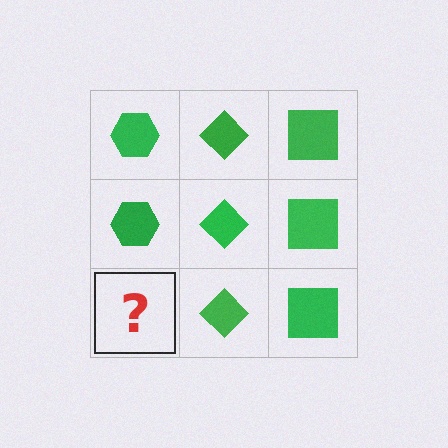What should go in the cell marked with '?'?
The missing cell should contain a green hexagon.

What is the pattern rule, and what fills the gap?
The rule is that each column has a consistent shape. The gap should be filled with a green hexagon.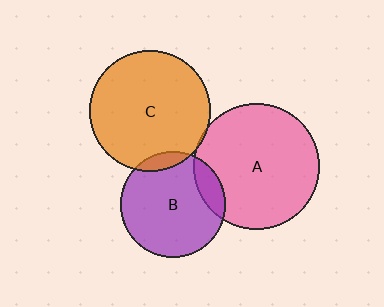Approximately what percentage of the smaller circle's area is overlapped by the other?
Approximately 15%.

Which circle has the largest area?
Circle A (pink).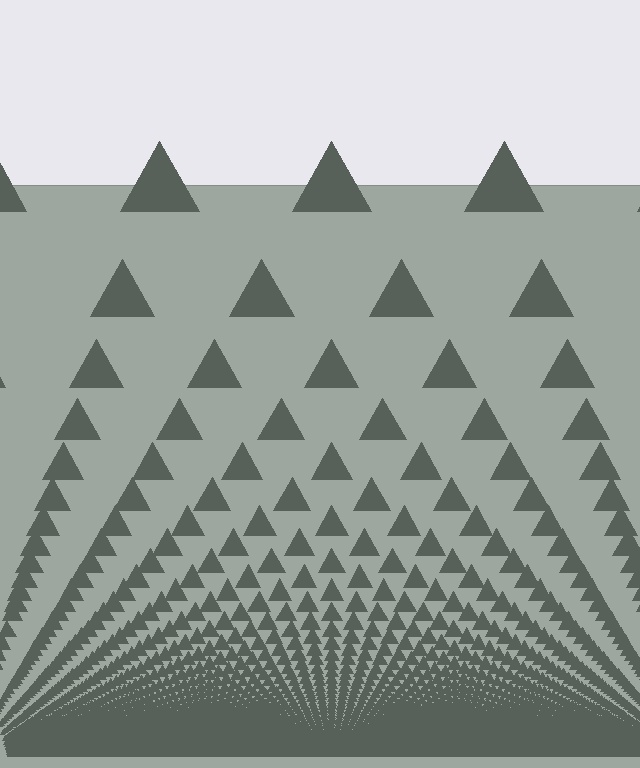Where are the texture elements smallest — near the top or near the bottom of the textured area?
Near the bottom.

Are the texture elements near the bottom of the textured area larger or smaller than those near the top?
Smaller. The gradient is inverted — elements near the bottom are smaller and denser.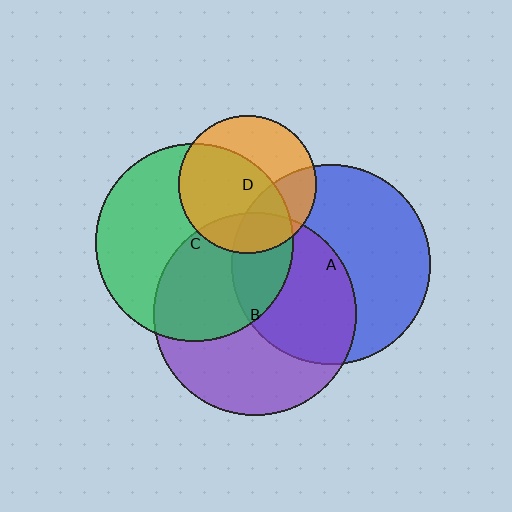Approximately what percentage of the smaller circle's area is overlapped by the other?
Approximately 20%.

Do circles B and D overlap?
Yes.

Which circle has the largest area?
Circle B (purple).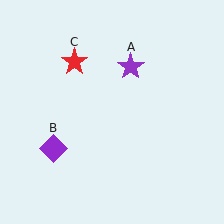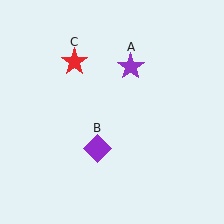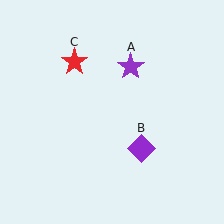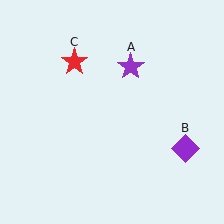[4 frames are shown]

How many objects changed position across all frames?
1 object changed position: purple diamond (object B).